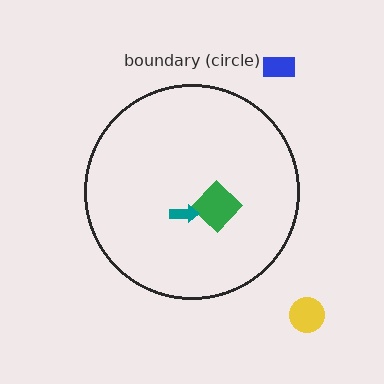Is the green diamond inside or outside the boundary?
Inside.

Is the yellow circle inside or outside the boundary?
Outside.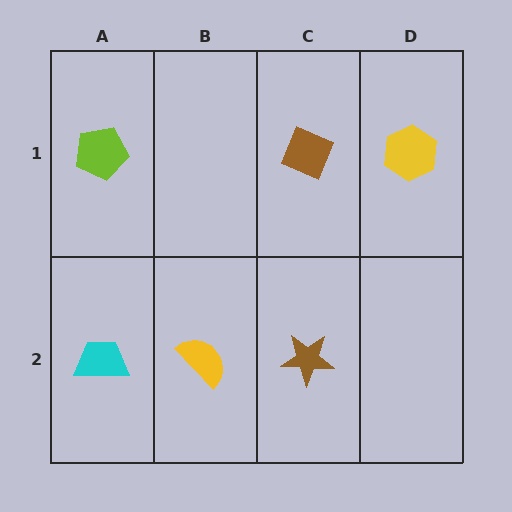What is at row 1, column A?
A lime pentagon.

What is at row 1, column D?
A yellow hexagon.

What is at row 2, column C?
A brown star.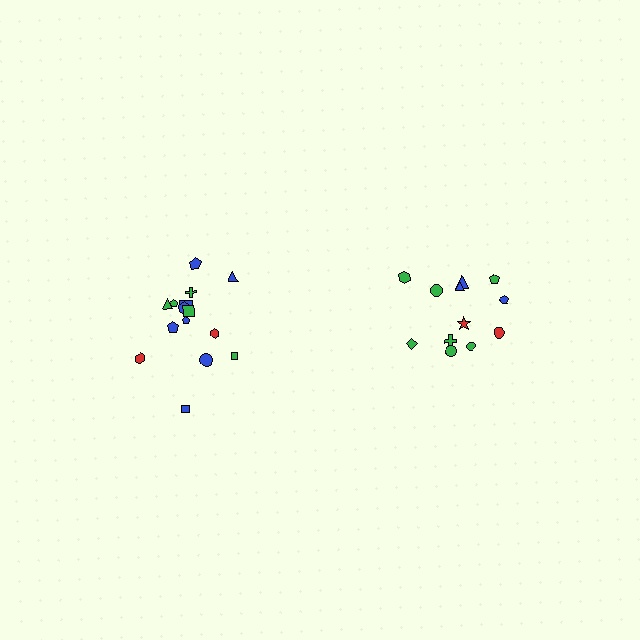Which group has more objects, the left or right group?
The left group.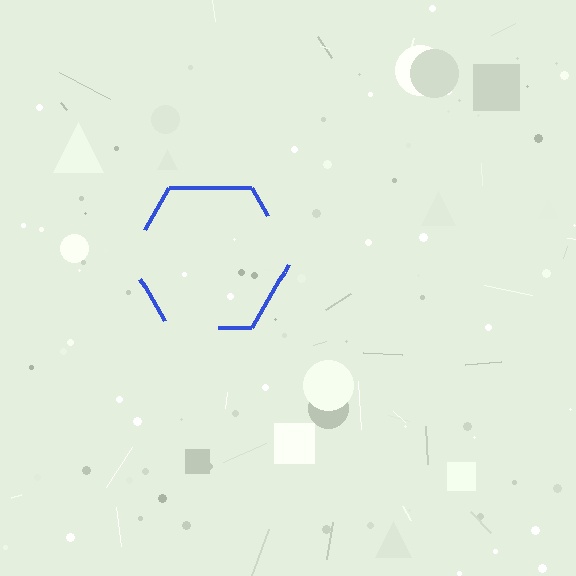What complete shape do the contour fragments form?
The contour fragments form a hexagon.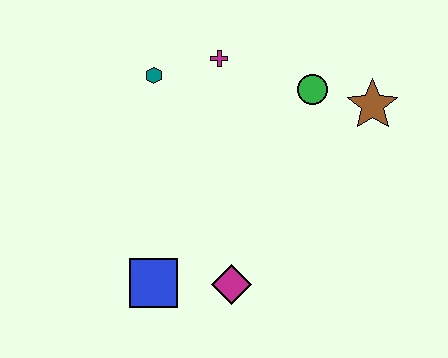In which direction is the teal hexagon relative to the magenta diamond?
The teal hexagon is above the magenta diamond.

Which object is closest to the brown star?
The green circle is closest to the brown star.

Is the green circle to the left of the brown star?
Yes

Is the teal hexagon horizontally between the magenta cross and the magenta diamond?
No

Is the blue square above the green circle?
No